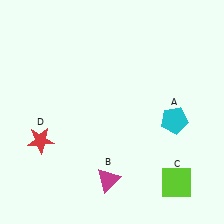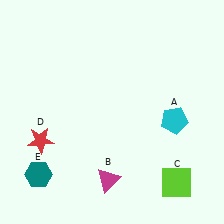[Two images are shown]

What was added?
A teal hexagon (E) was added in Image 2.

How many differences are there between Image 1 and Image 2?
There is 1 difference between the two images.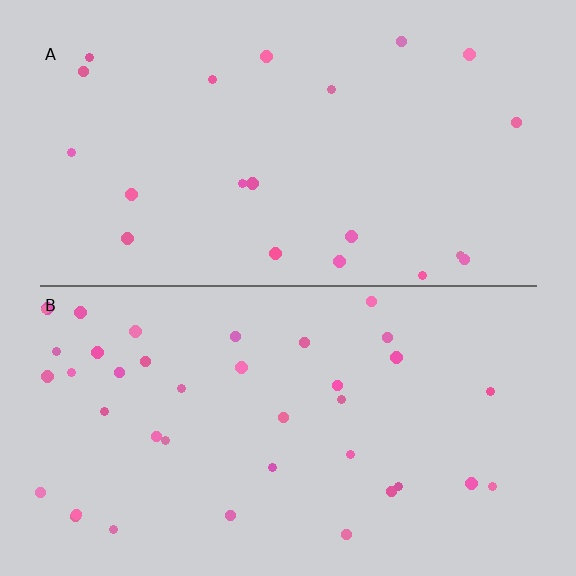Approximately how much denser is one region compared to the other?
Approximately 1.9× — region B over region A.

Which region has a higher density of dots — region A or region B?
B (the bottom).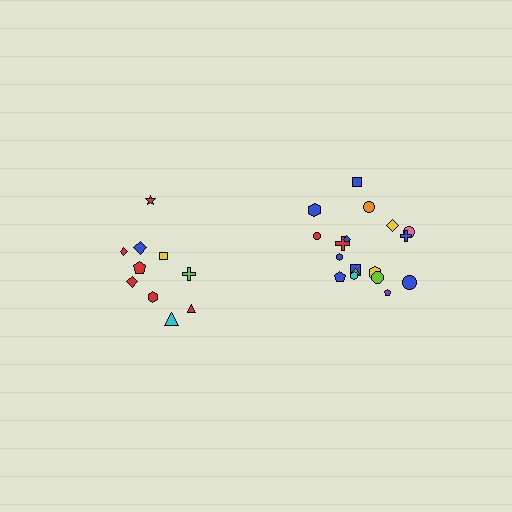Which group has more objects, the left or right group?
The right group.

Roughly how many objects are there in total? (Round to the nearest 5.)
Roughly 30 objects in total.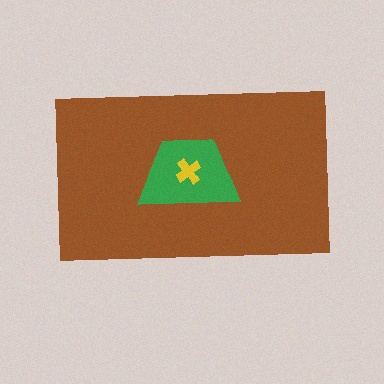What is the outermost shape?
The brown rectangle.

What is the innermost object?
The yellow cross.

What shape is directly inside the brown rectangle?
The green trapezoid.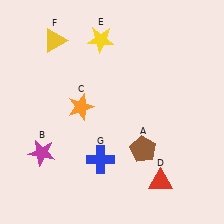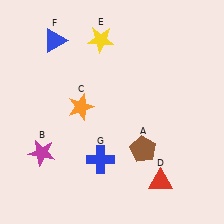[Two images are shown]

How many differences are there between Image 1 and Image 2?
There is 1 difference between the two images.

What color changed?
The triangle (F) changed from yellow in Image 1 to blue in Image 2.